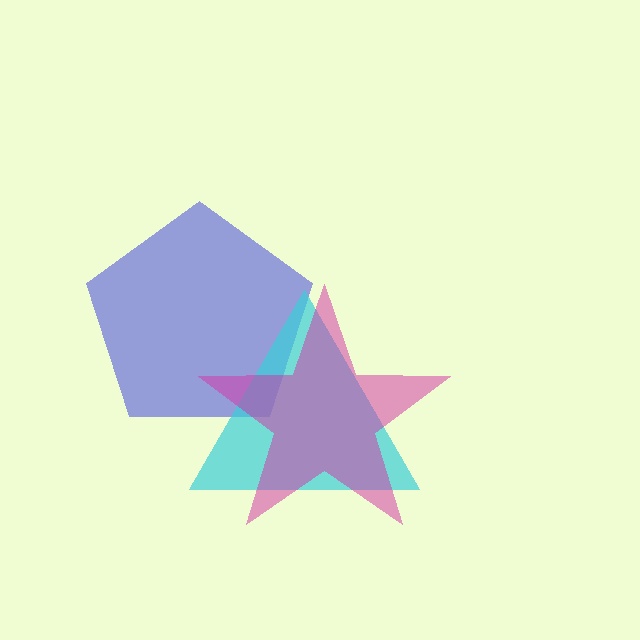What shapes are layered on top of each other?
The layered shapes are: a blue pentagon, a cyan triangle, a magenta star.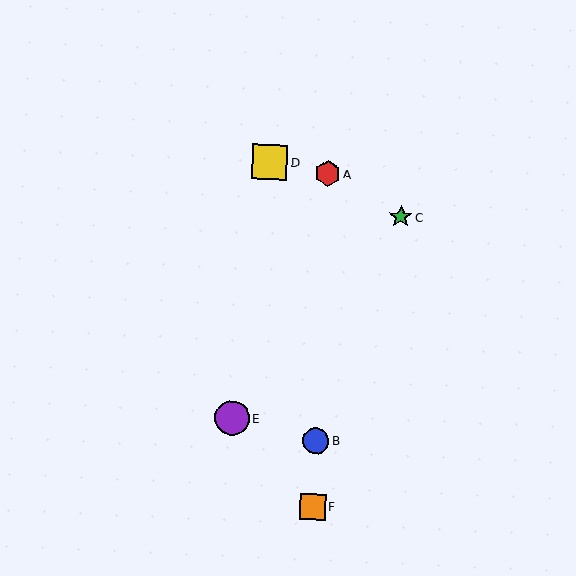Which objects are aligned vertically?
Objects A, B, F are aligned vertically.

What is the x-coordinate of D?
Object D is at x≈270.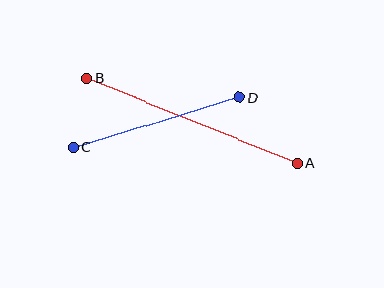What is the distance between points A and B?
The distance is approximately 227 pixels.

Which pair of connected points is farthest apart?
Points A and B are farthest apart.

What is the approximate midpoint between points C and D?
The midpoint is at approximately (156, 122) pixels.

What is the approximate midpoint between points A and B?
The midpoint is at approximately (192, 121) pixels.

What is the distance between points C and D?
The distance is approximately 173 pixels.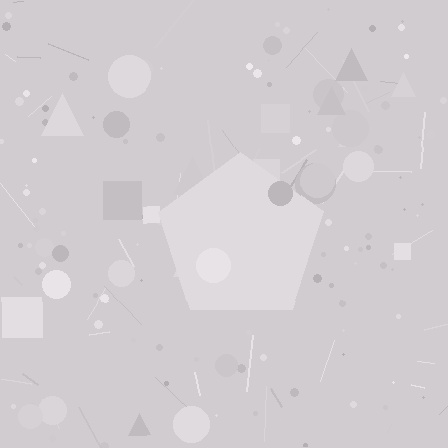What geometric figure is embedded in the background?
A pentagon is embedded in the background.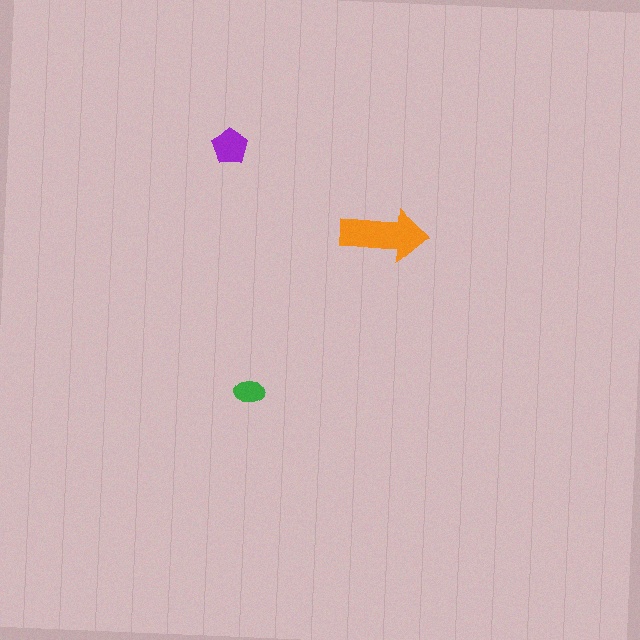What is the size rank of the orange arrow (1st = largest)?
1st.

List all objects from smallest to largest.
The green ellipse, the purple pentagon, the orange arrow.